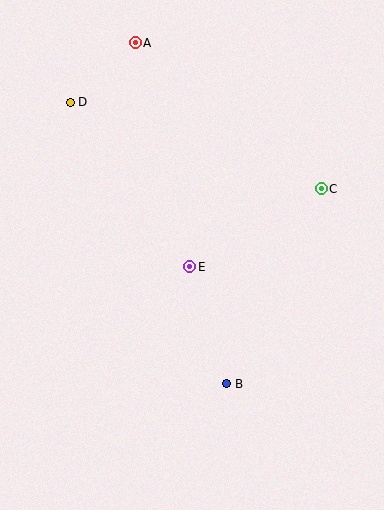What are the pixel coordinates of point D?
Point D is at (70, 102).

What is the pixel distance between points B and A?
The distance between B and A is 353 pixels.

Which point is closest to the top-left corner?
Point D is closest to the top-left corner.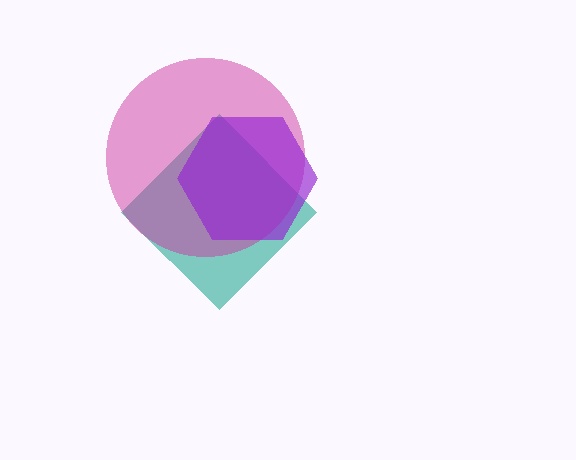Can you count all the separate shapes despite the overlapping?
Yes, there are 3 separate shapes.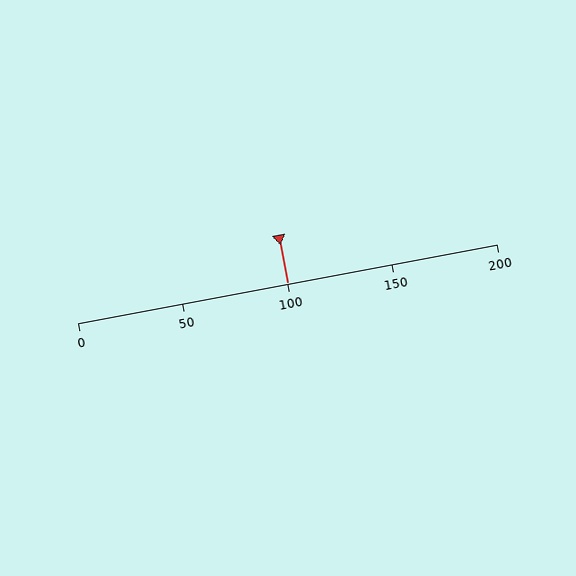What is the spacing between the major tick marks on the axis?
The major ticks are spaced 50 apart.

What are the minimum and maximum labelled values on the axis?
The axis runs from 0 to 200.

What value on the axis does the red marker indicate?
The marker indicates approximately 100.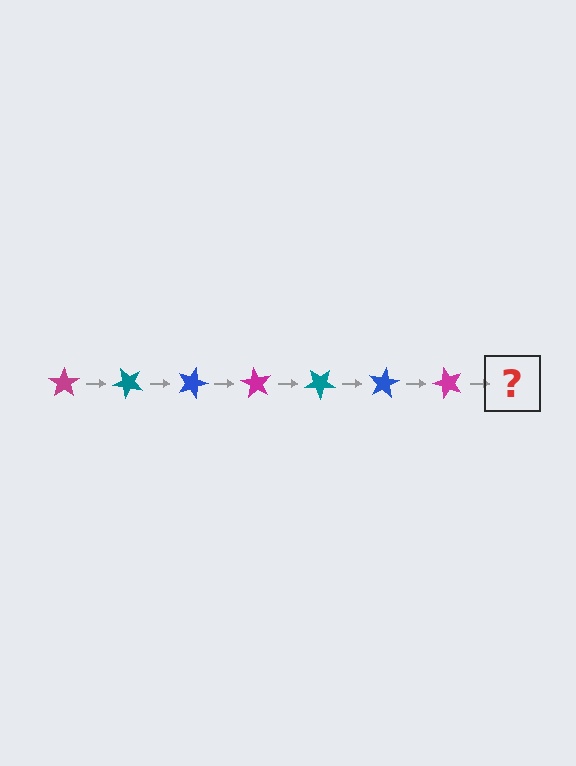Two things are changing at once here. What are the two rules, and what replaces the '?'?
The two rules are that it rotates 45 degrees each step and the color cycles through magenta, teal, and blue. The '?' should be a teal star, rotated 315 degrees from the start.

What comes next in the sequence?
The next element should be a teal star, rotated 315 degrees from the start.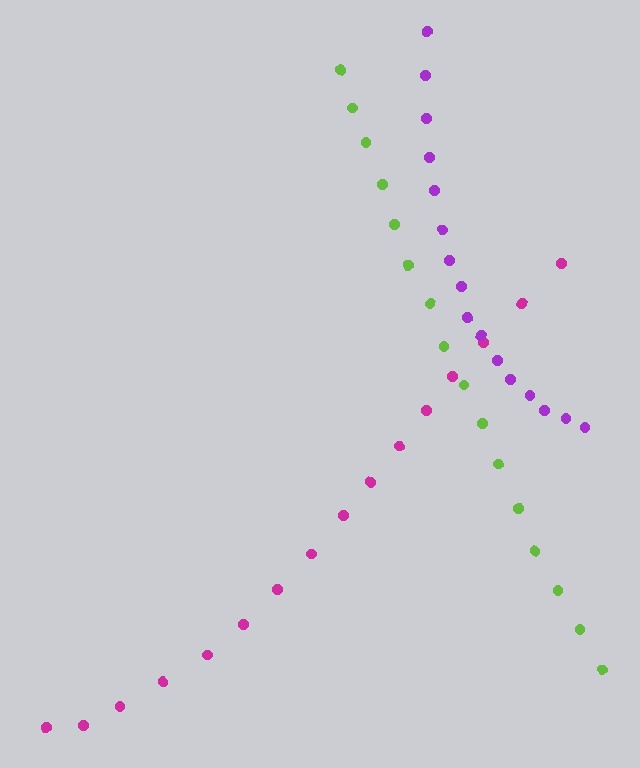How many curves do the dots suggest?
There are 3 distinct paths.